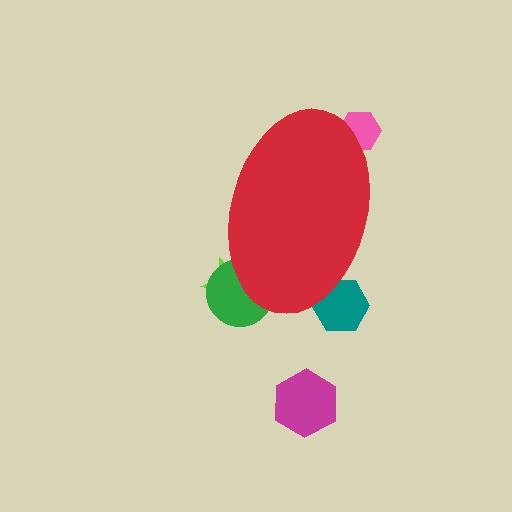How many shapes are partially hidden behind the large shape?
5 shapes are partially hidden.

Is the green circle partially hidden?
Yes, the green circle is partially hidden behind the red ellipse.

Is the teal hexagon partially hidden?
Yes, the teal hexagon is partially hidden behind the red ellipse.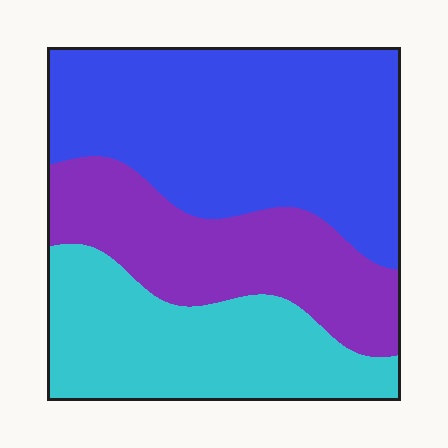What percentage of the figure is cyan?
Cyan covers 29% of the figure.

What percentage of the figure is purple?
Purple covers around 25% of the figure.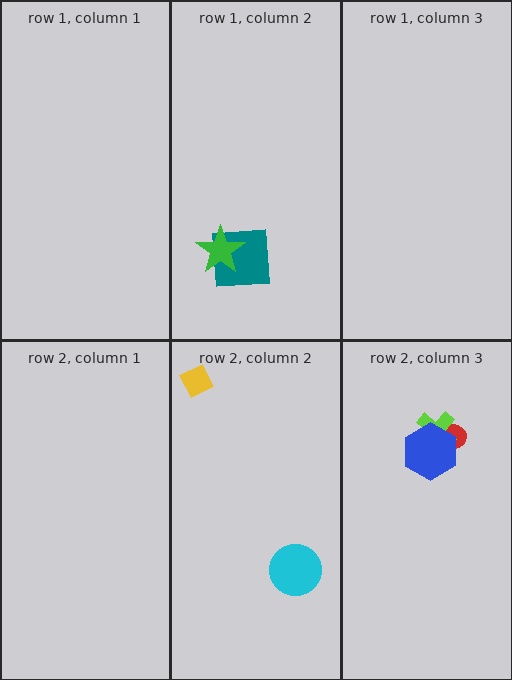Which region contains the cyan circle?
The row 2, column 2 region.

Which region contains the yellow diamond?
The row 2, column 2 region.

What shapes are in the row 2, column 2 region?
The yellow diamond, the cyan circle.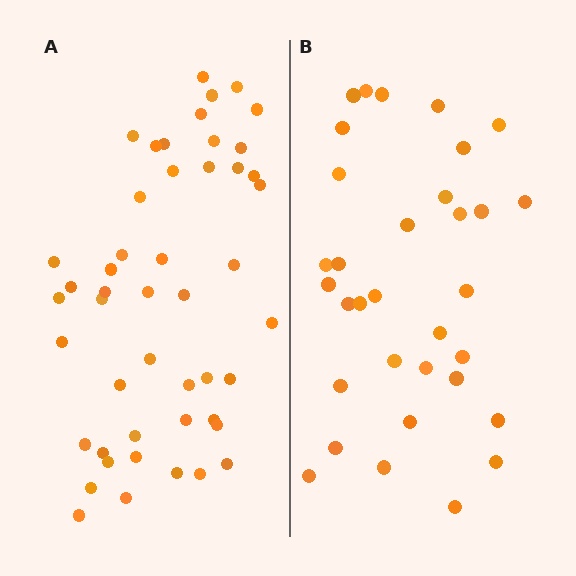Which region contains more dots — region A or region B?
Region A (the left region) has more dots.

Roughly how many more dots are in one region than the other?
Region A has approximately 15 more dots than region B.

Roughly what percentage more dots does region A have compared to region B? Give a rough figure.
About 45% more.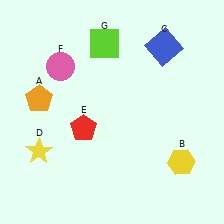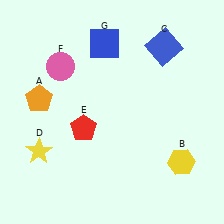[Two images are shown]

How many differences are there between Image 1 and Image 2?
There is 1 difference between the two images.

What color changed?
The square (G) changed from lime in Image 1 to blue in Image 2.